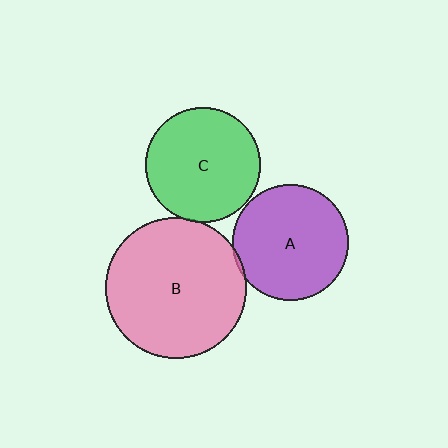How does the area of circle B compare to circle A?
Approximately 1.5 times.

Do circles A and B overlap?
Yes.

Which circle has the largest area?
Circle B (pink).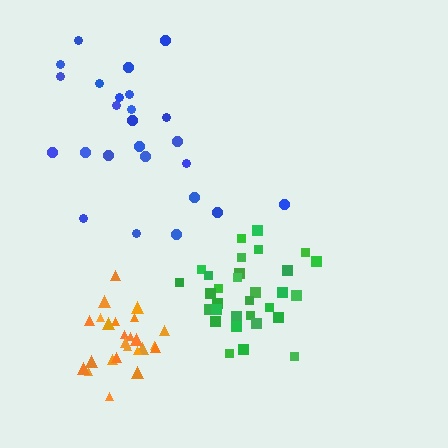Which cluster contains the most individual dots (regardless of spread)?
Green (32).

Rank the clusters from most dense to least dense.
orange, green, blue.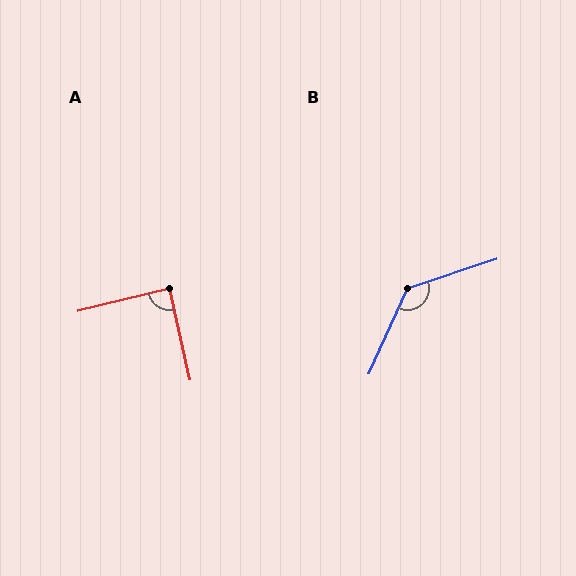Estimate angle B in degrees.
Approximately 132 degrees.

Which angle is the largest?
B, at approximately 132 degrees.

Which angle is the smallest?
A, at approximately 89 degrees.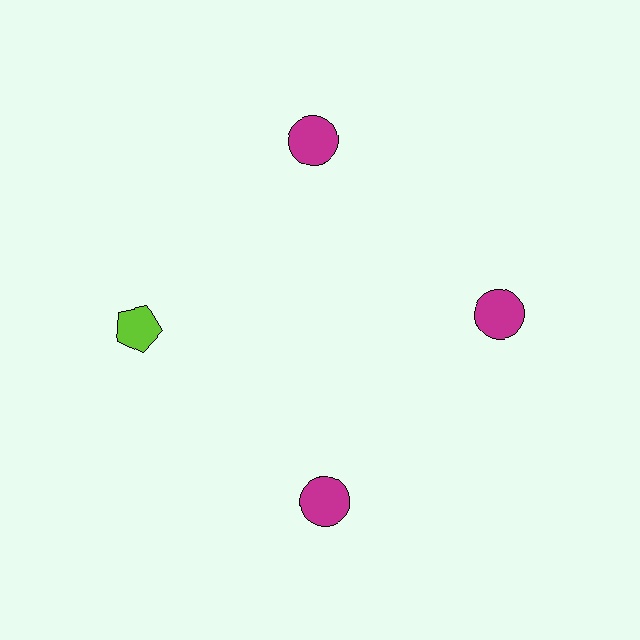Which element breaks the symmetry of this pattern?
The lime pentagon at roughly the 9 o'clock position breaks the symmetry. All other shapes are magenta circles.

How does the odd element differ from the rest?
It differs in both color (lime instead of magenta) and shape (pentagon instead of circle).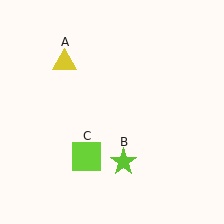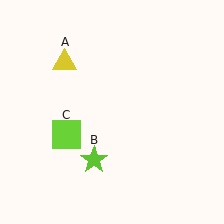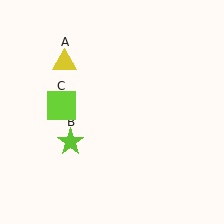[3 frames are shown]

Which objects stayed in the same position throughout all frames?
Yellow triangle (object A) remained stationary.